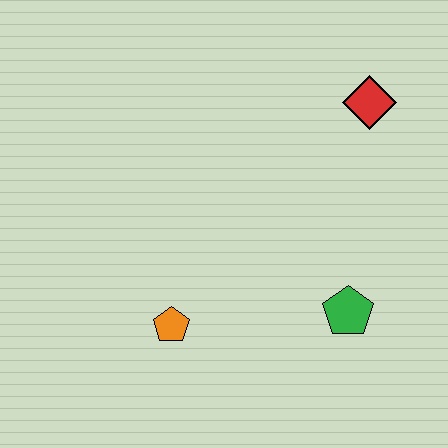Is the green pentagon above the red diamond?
No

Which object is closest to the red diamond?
The green pentagon is closest to the red diamond.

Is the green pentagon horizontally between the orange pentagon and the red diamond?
Yes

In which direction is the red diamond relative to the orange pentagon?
The red diamond is above the orange pentagon.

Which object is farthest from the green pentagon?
The red diamond is farthest from the green pentagon.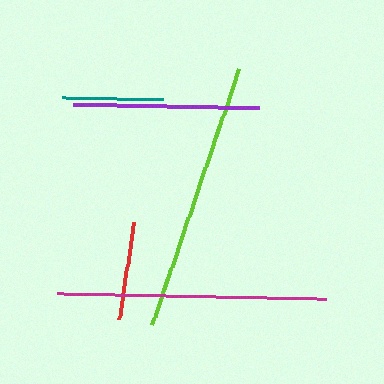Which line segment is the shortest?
The red line is the shortest at approximately 98 pixels.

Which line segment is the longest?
The lime line is the longest at approximately 271 pixels.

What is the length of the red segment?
The red segment is approximately 98 pixels long.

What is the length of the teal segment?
The teal segment is approximately 101 pixels long.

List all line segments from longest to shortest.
From longest to shortest: lime, magenta, purple, teal, red.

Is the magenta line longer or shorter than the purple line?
The magenta line is longer than the purple line.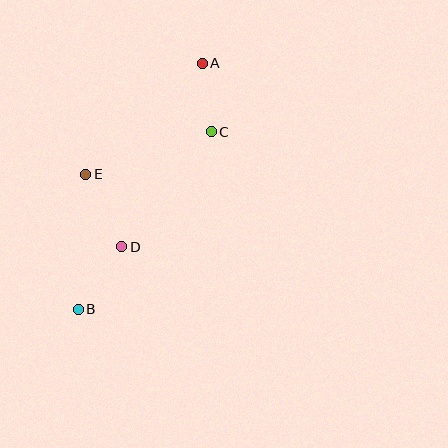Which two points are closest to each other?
Points A and C are closest to each other.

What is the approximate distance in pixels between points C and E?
The distance between C and E is approximately 132 pixels.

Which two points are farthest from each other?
Points A and B are farthest from each other.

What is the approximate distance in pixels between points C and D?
The distance between C and D is approximately 146 pixels.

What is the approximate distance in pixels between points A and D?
The distance between A and D is approximately 200 pixels.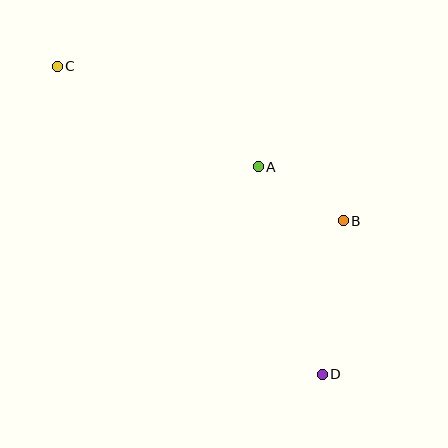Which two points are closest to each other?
Points A and B are closest to each other.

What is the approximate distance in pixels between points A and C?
The distance between A and C is approximately 225 pixels.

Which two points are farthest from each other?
Points C and D are farthest from each other.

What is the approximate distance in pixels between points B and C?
The distance between B and C is approximately 325 pixels.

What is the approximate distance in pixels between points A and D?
The distance between A and D is approximately 217 pixels.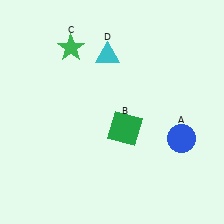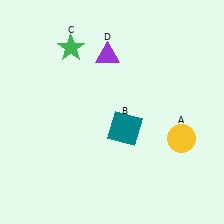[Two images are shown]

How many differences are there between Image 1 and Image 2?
There are 3 differences between the two images.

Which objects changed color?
A changed from blue to yellow. B changed from green to teal. D changed from cyan to purple.